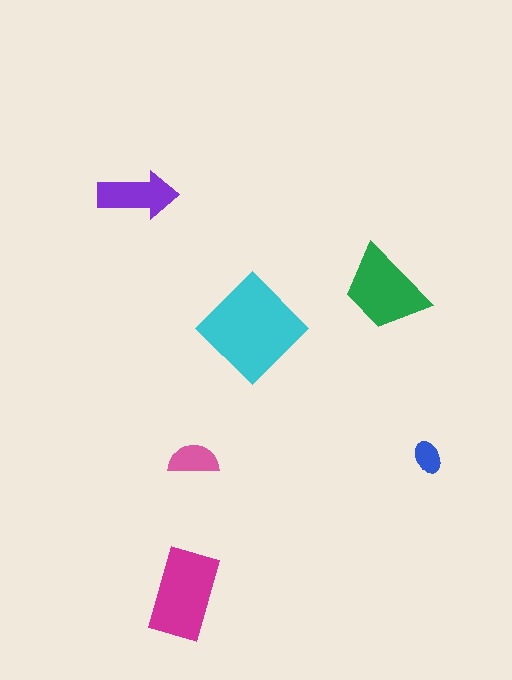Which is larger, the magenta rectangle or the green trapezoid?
The magenta rectangle.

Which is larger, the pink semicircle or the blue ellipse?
The pink semicircle.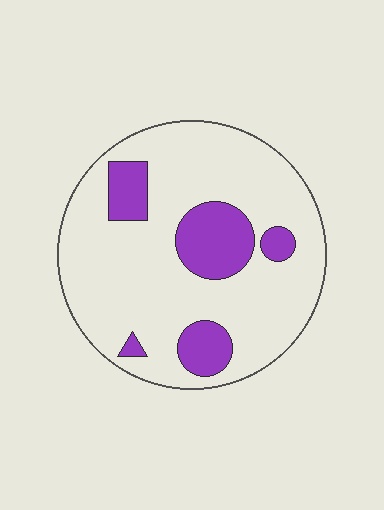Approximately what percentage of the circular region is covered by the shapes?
Approximately 20%.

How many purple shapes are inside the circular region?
5.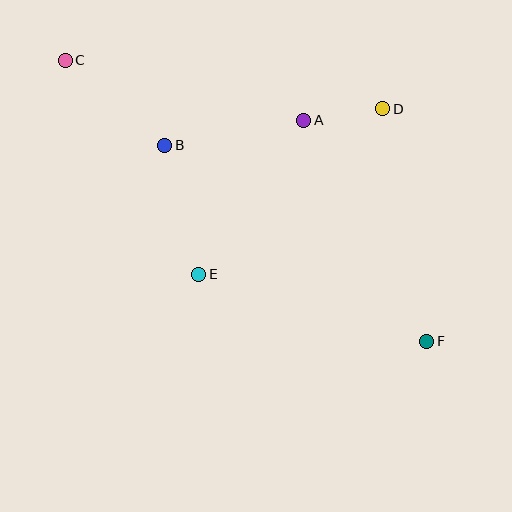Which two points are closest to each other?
Points A and D are closest to each other.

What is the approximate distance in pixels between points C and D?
The distance between C and D is approximately 321 pixels.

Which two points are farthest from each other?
Points C and F are farthest from each other.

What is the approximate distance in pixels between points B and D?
The distance between B and D is approximately 221 pixels.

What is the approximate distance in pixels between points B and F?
The distance between B and F is approximately 327 pixels.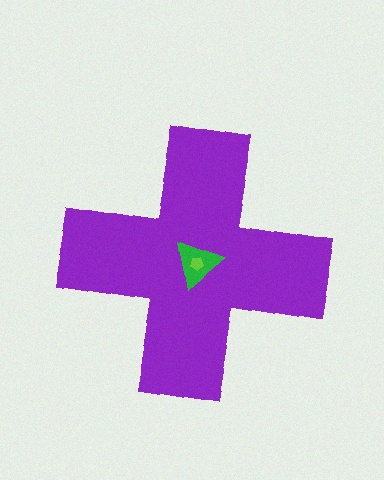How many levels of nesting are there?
3.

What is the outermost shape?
The purple cross.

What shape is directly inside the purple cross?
The green triangle.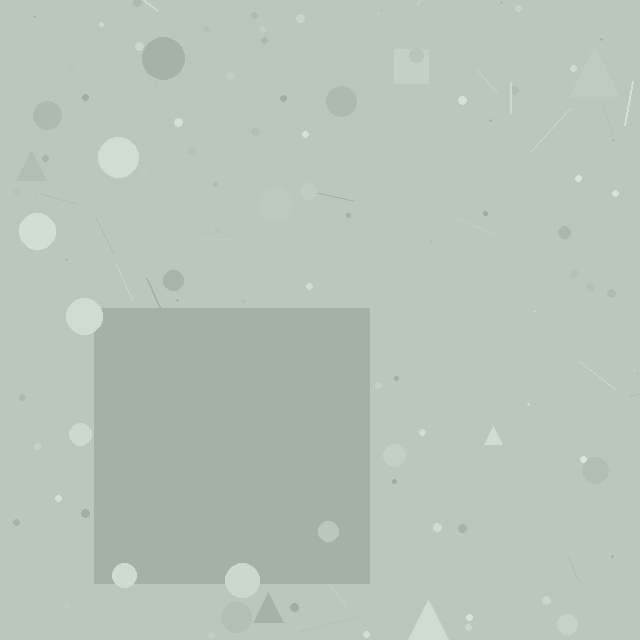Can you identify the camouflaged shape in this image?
The camouflaged shape is a square.